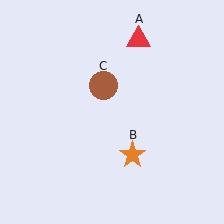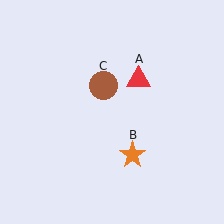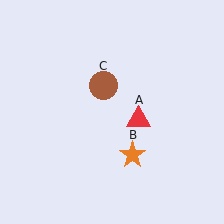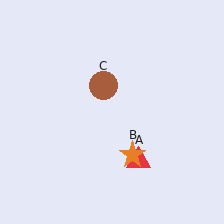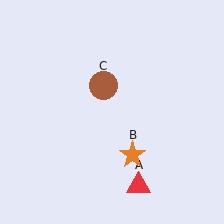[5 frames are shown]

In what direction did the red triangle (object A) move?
The red triangle (object A) moved down.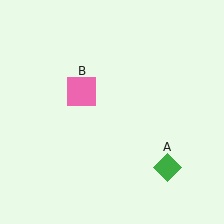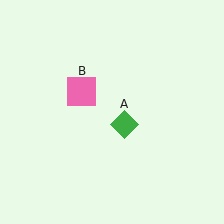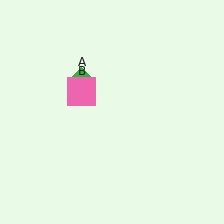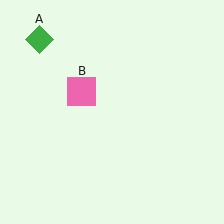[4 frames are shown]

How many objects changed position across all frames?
1 object changed position: green diamond (object A).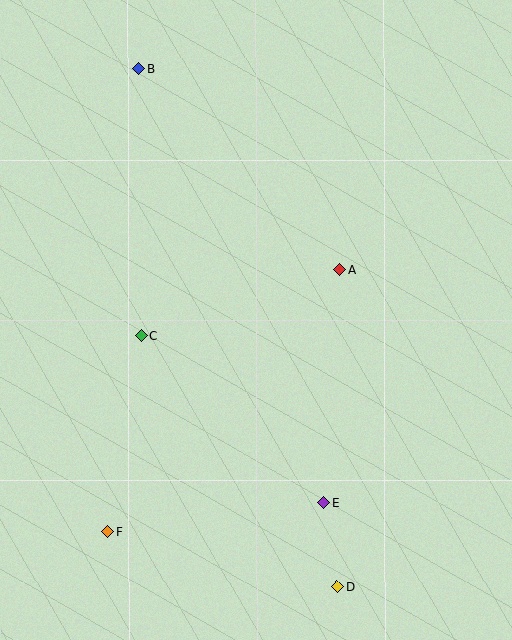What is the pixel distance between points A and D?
The distance between A and D is 317 pixels.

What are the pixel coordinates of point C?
Point C is at (141, 336).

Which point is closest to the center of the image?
Point A at (340, 269) is closest to the center.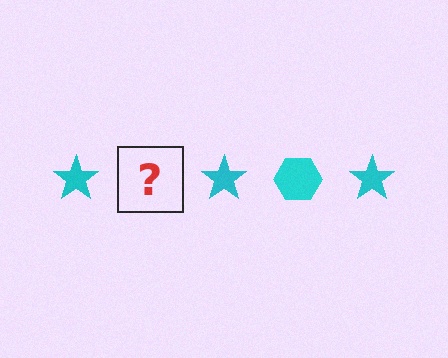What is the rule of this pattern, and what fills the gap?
The rule is that the pattern cycles through star, hexagon shapes in cyan. The gap should be filled with a cyan hexagon.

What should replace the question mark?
The question mark should be replaced with a cyan hexagon.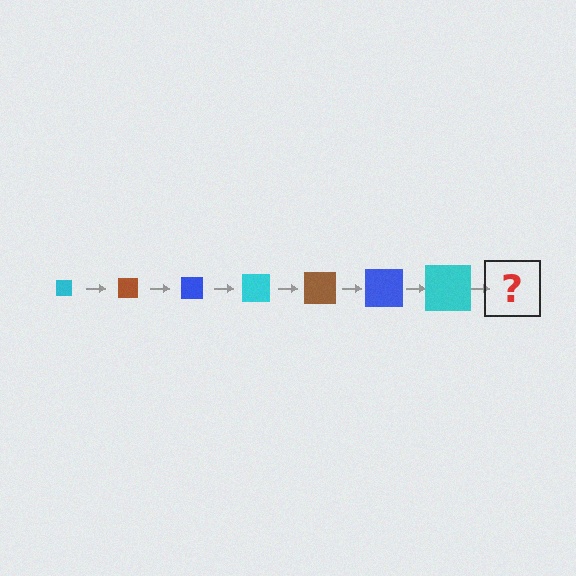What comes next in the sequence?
The next element should be a brown square, larger than the previous one.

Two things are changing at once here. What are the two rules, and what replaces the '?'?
The two rules are that the square grows larger each step and the color cycles through cyan, brown, and blue. The '?' should be a brown square, larger than the previous one.